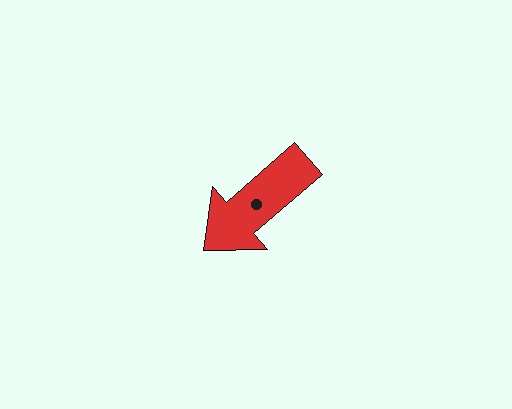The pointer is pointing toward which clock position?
Roughly 8 o'clock.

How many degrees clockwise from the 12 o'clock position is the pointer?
Approximately 229 degrees.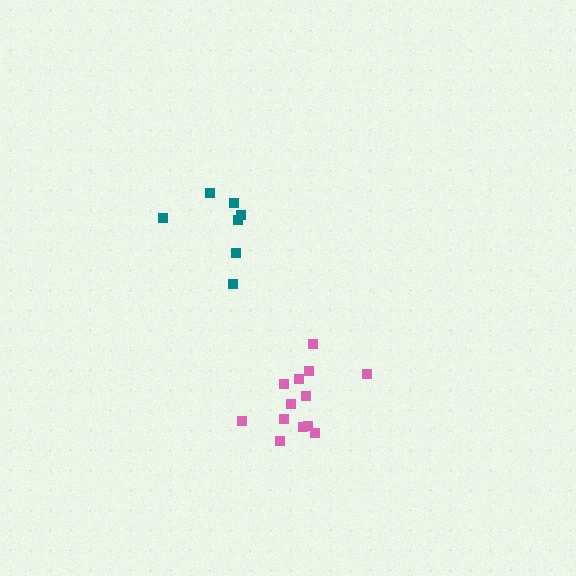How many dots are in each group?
Group 1: 7 dots, Group 2: 13 dots (20 total).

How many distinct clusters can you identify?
There are 2 distinct clusters.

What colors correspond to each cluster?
The clusters are colored: teal, pink.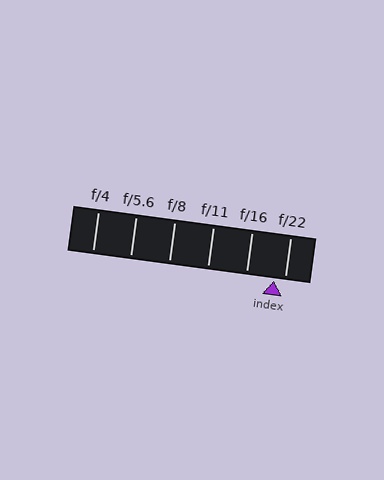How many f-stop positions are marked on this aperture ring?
There are 6 f-stop positions marked.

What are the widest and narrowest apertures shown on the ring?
The widest aperture shown is f/4 and the narrowest is f/22.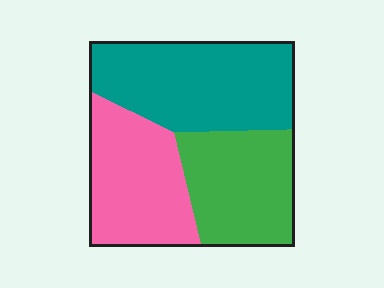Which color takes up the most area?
Teal, at roughly 40%.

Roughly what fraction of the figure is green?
Green covers 29% of the figure.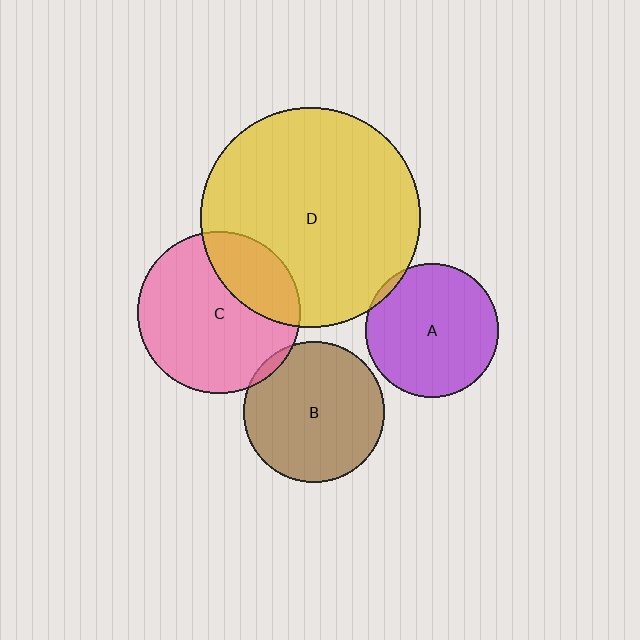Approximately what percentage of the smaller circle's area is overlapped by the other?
Approximately 5%.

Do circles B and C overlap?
Yes.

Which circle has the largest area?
Circle D (yellow).